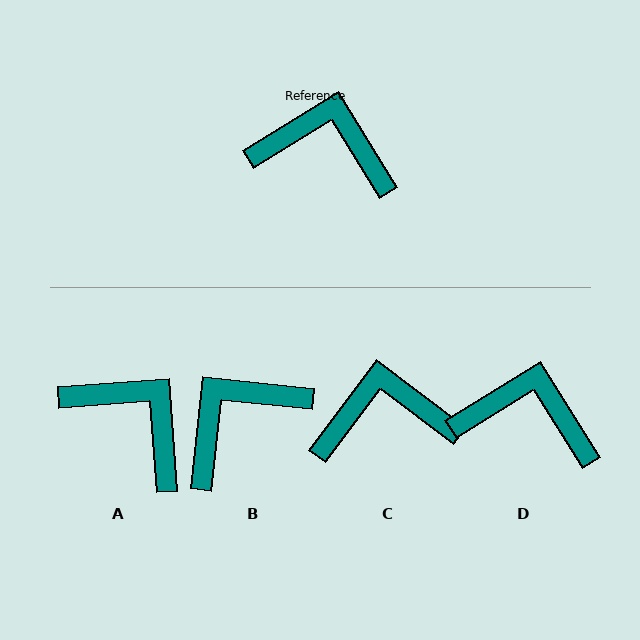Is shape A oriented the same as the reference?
No, it is off by about 28 degrees.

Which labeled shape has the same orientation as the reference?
D.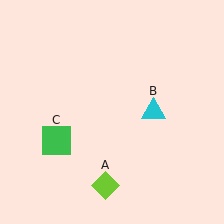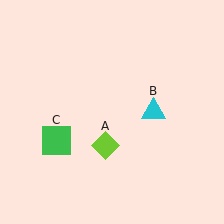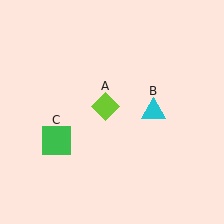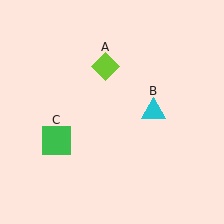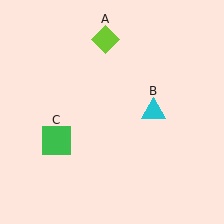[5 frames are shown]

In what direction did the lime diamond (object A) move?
The lime diamond (object A) moved up.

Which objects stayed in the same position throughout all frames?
Cyan triangle (object B) and green square (object C) remained stationary.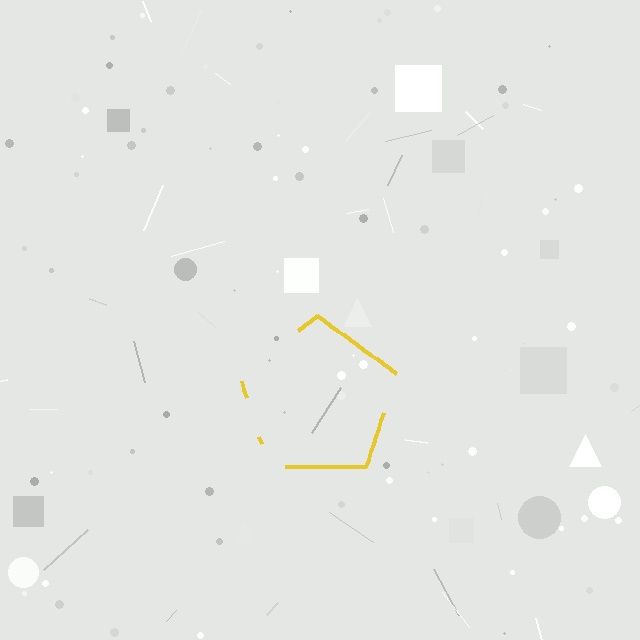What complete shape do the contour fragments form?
The contour fragments form a pentagon.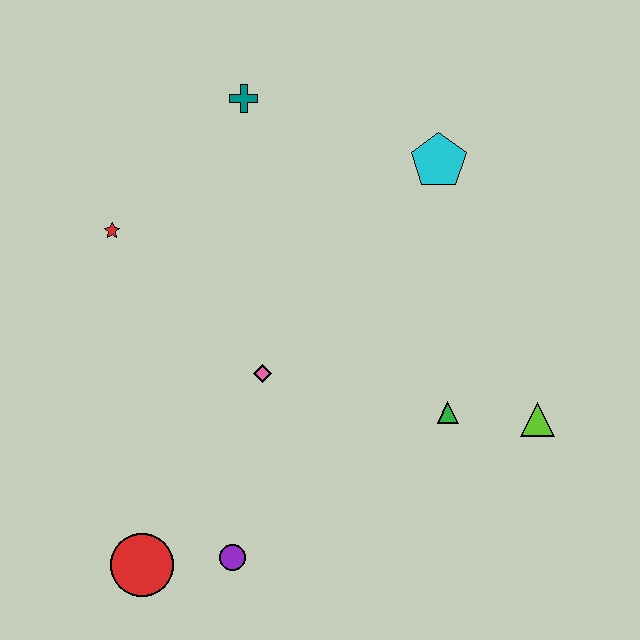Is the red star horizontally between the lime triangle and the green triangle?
No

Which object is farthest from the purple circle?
The teal cross is farthest from the purple circle.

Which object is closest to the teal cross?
The red star is closest to the teal cross.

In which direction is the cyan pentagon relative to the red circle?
The cyan pentagon is above the red circle.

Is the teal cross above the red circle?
Yes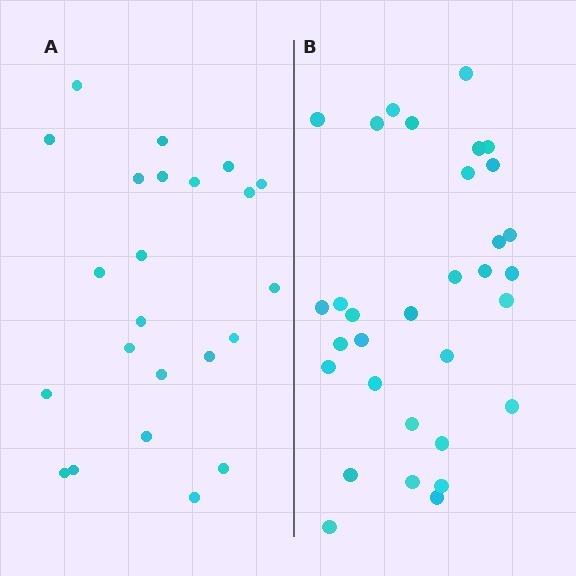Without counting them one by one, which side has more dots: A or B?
Region B (the right region) has more dots.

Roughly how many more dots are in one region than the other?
Region B has roughly 8 or so more dots than region A.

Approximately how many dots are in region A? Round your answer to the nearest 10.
About 20 dots. (The exact count is 23, which rounds to 20.)